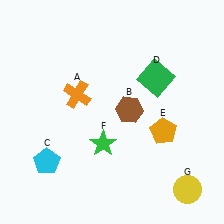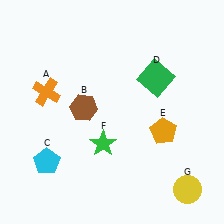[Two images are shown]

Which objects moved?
The objects that moved are: the orange cross (A), the brown hexagon (B).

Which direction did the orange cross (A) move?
The orange cross (A) moved left.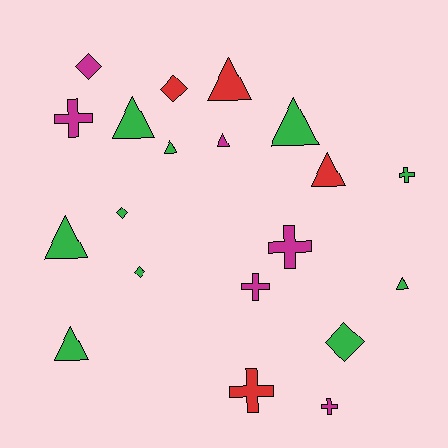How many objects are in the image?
There are 20 objects.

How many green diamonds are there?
There are 3 green diamonds.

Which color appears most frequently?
Green, with 10 objects.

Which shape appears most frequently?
Triangle, with 9 objects.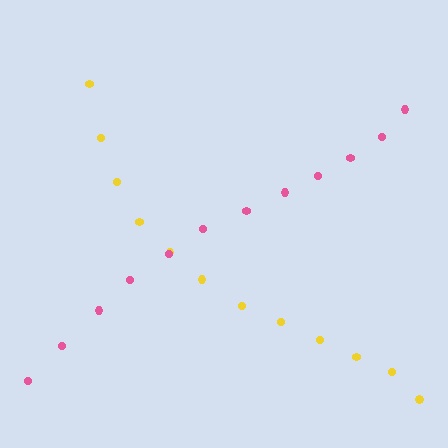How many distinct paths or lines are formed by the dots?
There are 2 distinct paths.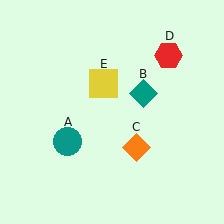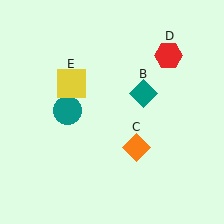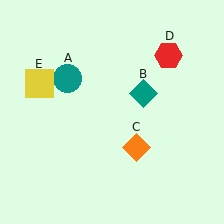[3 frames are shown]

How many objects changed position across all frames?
2 objects changed position: teal circle (object A), yellow square (object E).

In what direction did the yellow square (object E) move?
The yellow square (object E) moved left.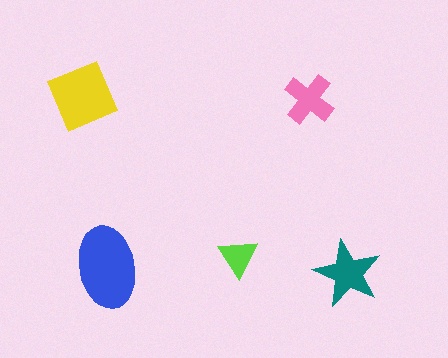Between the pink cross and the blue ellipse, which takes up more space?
The blue ellipse.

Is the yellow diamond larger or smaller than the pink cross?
Larger.